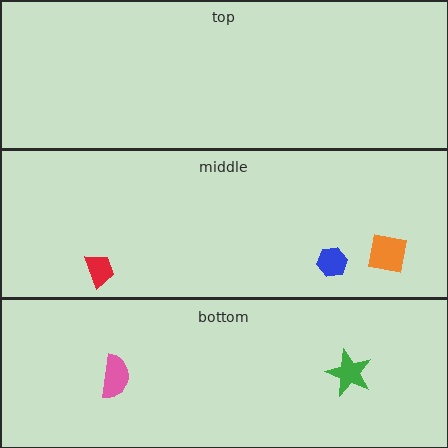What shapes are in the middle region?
The orange square, the blue hexagon, the red trapezoid.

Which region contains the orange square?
The middle region.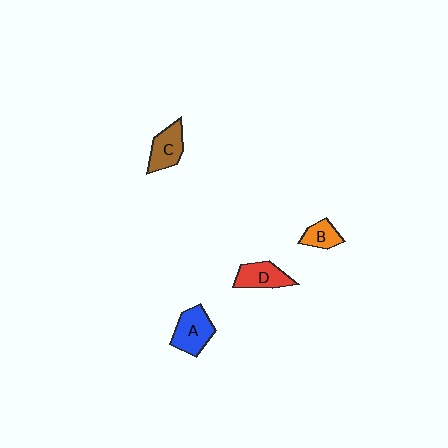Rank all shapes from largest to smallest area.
From largest to smallest: A (blue), D (red), C (brown), B (orange).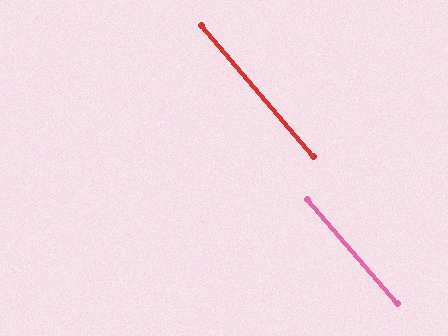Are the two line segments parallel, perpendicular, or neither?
Parallel — their directions differ by only 0.3°.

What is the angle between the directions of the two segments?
Approximately 0 degrees.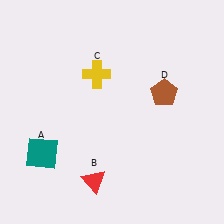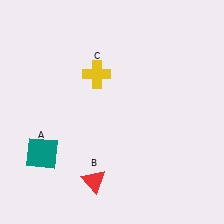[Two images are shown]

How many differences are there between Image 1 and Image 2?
There is 1 difference between the two images.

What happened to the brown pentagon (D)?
The brown pentagon (D) was removed in Image 2. It was in the top-right area of Image 1.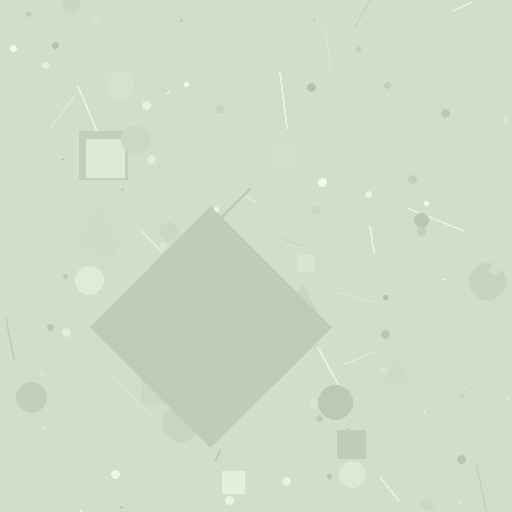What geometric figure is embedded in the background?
A diamond is embedded in the background.